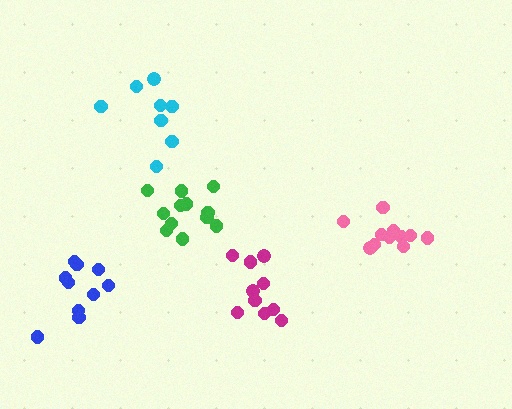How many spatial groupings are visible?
There are 5 spatial groupings.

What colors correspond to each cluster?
The clusters are colored: pink, magenta, cyan, blue, green.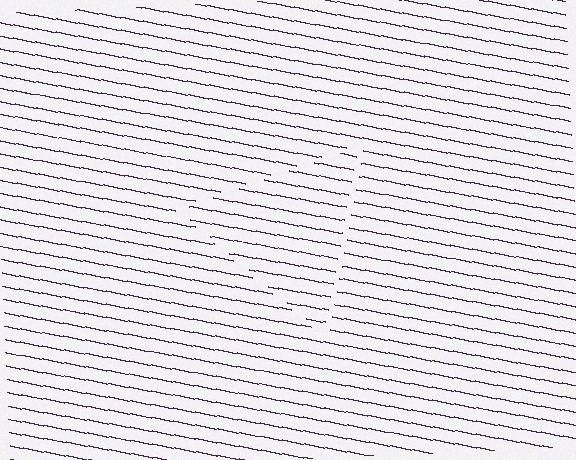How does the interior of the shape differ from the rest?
The interior of the shape contains the same grating, shifted by half a period — the contour is defined by the phase discontinuity where line-ends from the inner and outer gratings abut.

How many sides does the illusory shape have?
3 sides — the line-ends trace a triangle.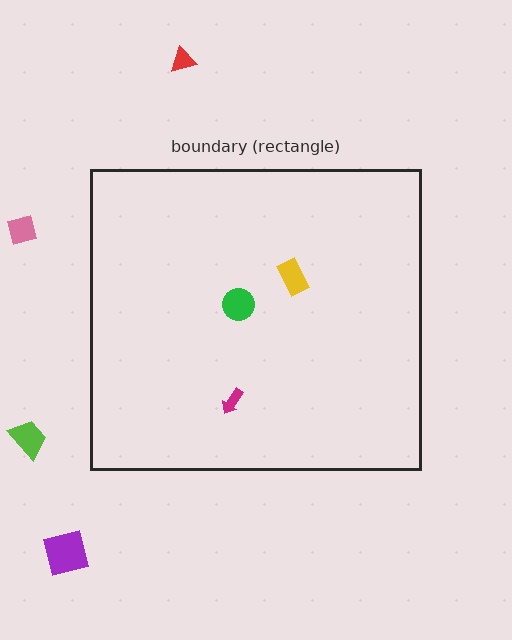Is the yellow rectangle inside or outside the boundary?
Inside.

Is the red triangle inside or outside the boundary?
Outside.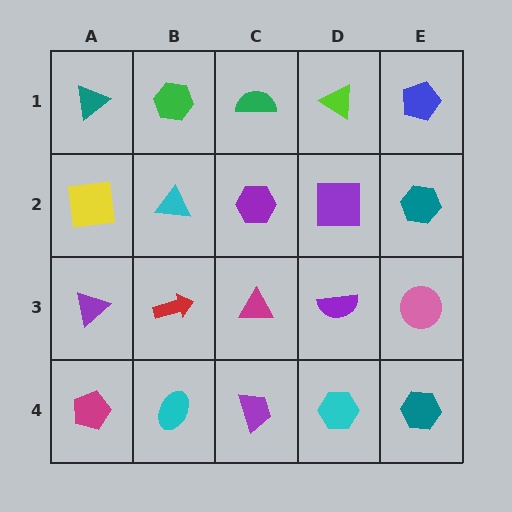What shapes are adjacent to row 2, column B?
A green hexagon (row 1, column B), a red arrow (row 3, column B), a yellow square (row 2, column A), a purple hexagon (row 2, column C).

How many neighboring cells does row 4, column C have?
3.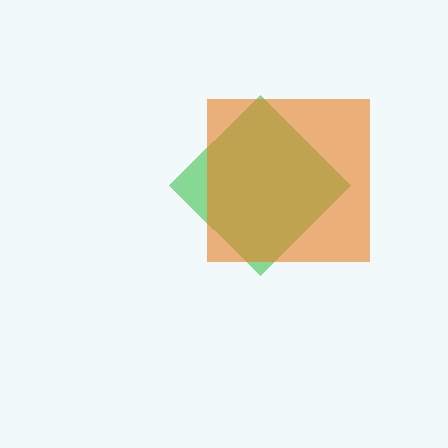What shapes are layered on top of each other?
The layered shapes are: a green diamond, an orange square.